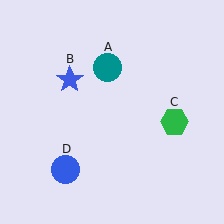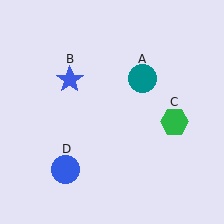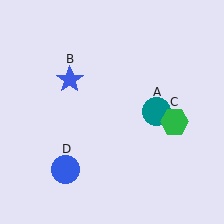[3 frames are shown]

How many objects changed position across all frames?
1 object changed position: teal circle (object A).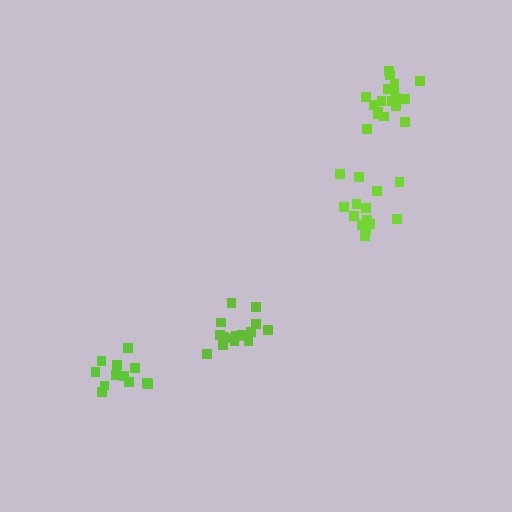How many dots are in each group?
Group 1: 18 dots, Group 2: 14 dots, Group 3: 16 dots, Group 4: 12 dots (60 total).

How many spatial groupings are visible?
There are 4 spatial groupings.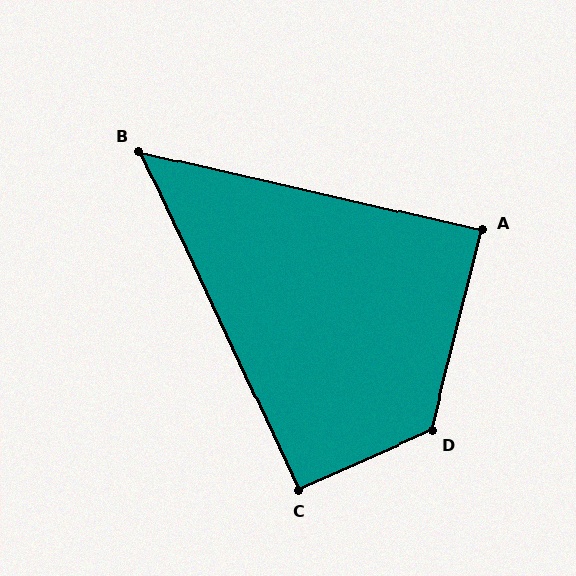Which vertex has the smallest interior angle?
B, at approximately 52 degrees.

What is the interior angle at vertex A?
Approximately 89 degrees (approximately right).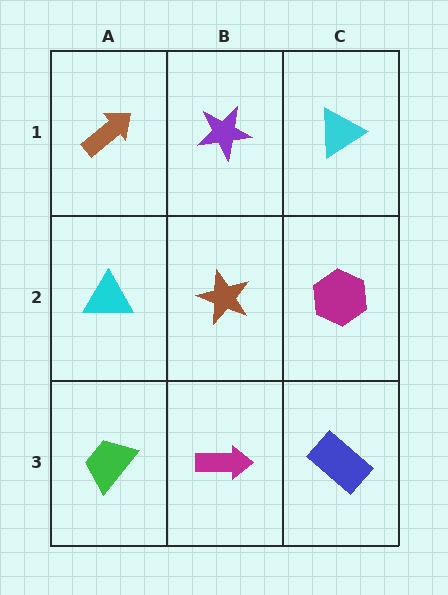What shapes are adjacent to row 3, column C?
A magenta hexagon (row 2, column C), a magenta arrow (row 3, column B).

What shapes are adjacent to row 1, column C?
A magenta hexagon (row 2, column C), a purple star (row 1, column B).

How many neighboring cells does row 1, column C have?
2.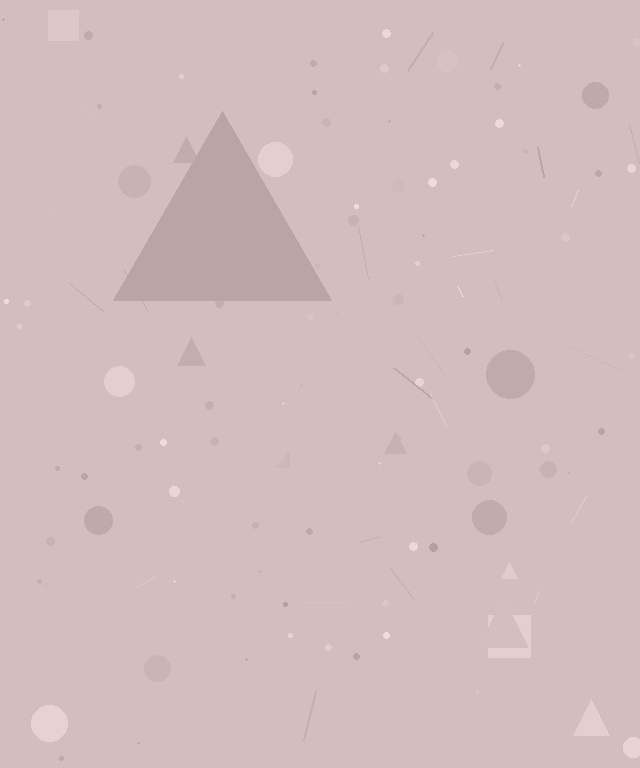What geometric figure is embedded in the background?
A triangle is embedded in the background.